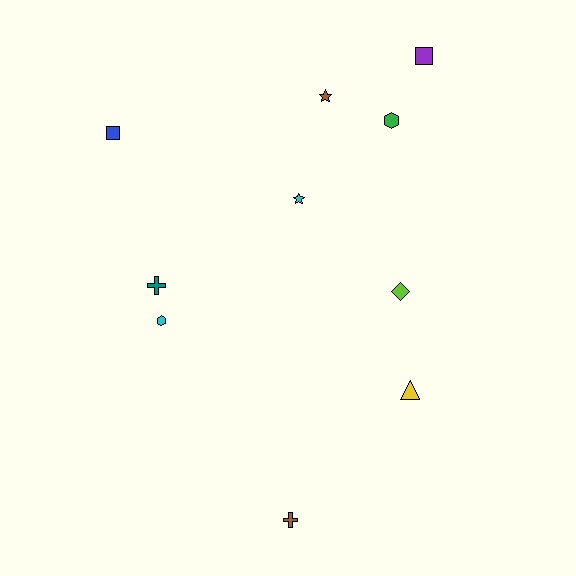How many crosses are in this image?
There are 2 crosses.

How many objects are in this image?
There are 10 objects.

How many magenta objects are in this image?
There are no magenta objects.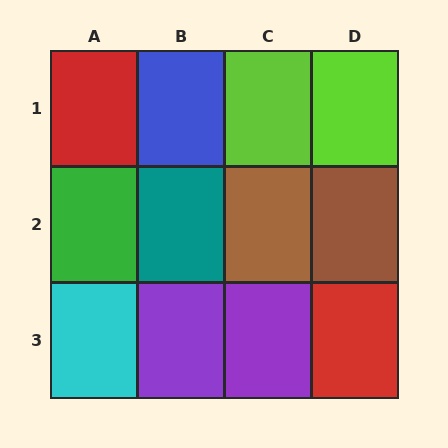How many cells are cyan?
1 cell is cyan.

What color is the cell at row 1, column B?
Blue.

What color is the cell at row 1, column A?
Red.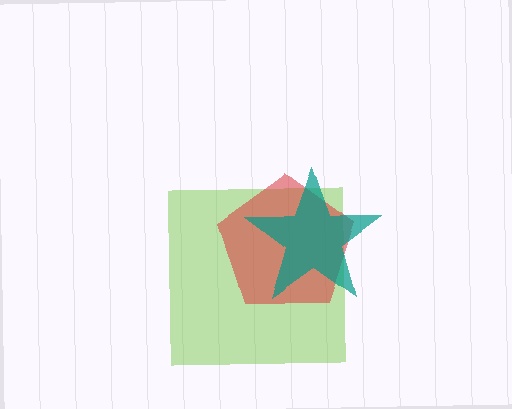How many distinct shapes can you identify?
There are 3 distinct shapes: a lime square, a red pentagon, a teal star.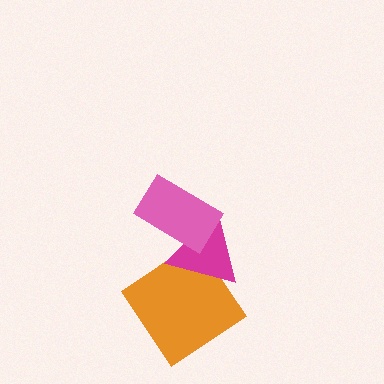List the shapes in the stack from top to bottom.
From top to bottom: the pink rectangle, the magenta triangle, the orange diamond.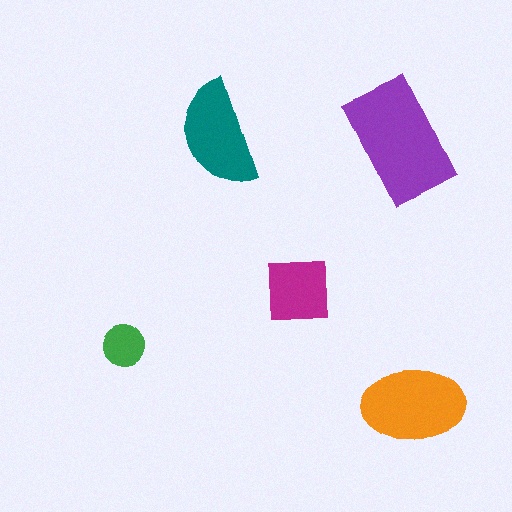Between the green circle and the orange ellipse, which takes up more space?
The orange ellipse.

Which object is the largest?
The purple rectangle.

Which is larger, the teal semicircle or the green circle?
The teal semicircle.